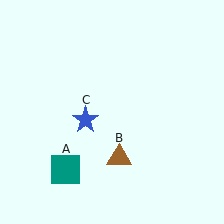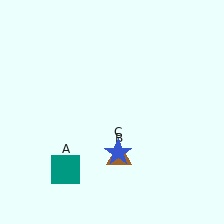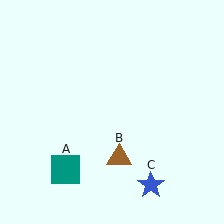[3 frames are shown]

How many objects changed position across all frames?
1 object changed position: blue star (object C).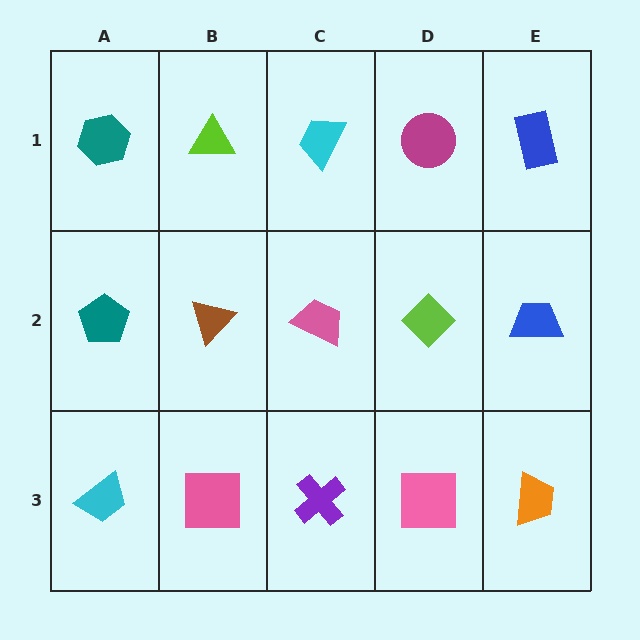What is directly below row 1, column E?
A blue trapezoid.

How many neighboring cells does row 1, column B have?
3.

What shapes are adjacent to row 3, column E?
A blue trapezoid (row 2, column E), a pink square (row 3, column D).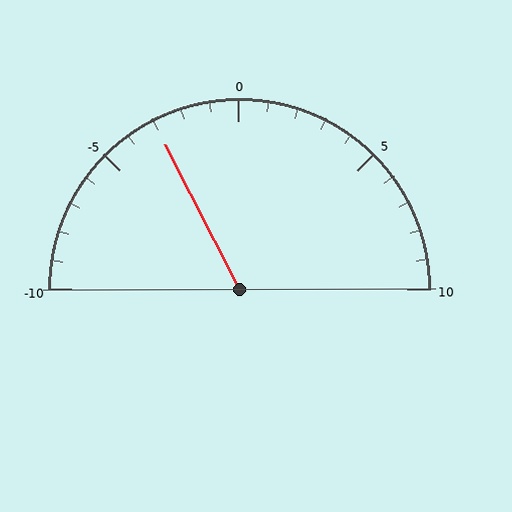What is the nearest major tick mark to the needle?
The nearest major tick mark is -5.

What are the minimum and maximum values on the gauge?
The gauge ranges from -10 to 10.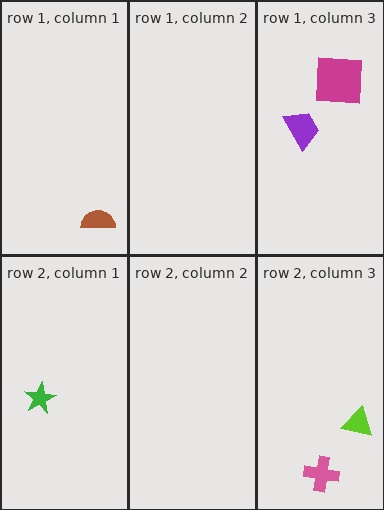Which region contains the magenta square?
The row 1, column 3 region.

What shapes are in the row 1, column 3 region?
The magenta square, the purple trapezoid.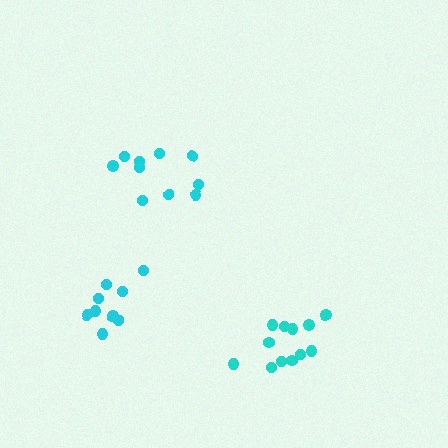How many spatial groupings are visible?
There are 3 spatial groupings.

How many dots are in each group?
Group 1: 9 dots, Group 2: 12 dots, Group 3: 10 dots (31 total).